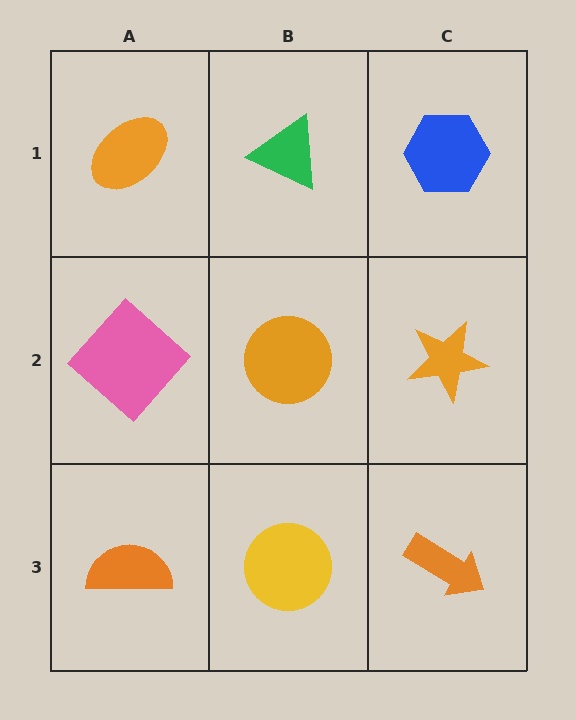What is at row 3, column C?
An orange arrow.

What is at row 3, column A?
An orange semicircle.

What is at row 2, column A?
A pink diamond.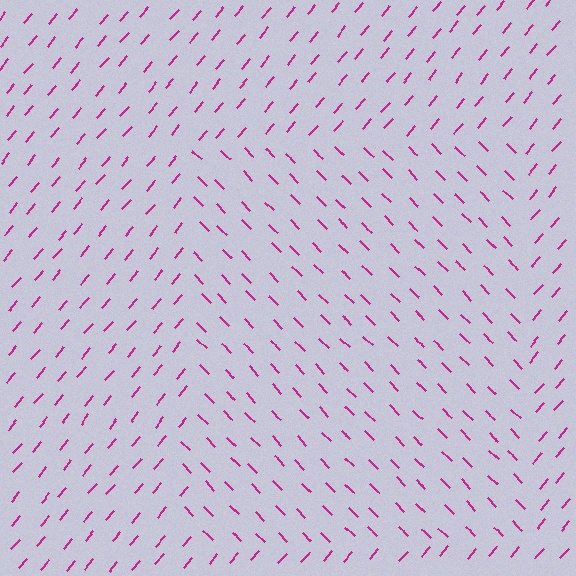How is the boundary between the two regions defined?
The boundary is defined purely by a change in line orientation (approximately 85 degrees difference). All lines are the same color and thickness.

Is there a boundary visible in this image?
Yes, there is a texture boundary formed by a change in line orientation.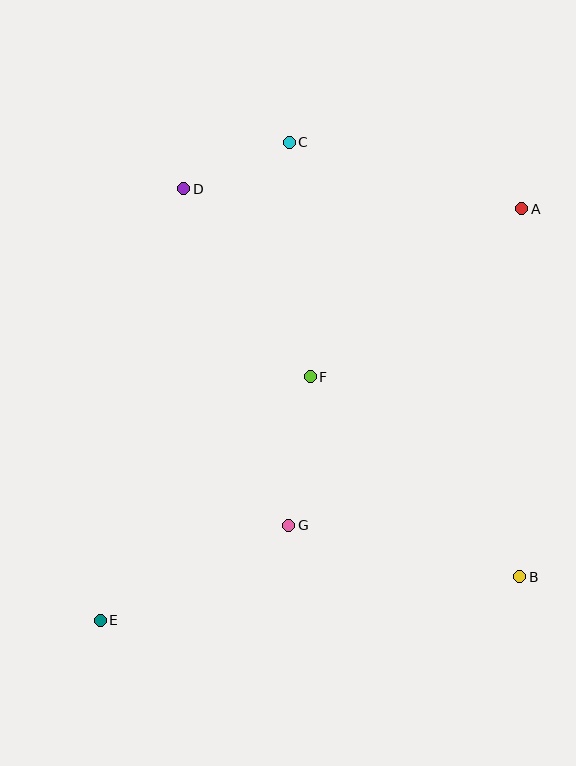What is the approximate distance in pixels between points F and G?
The distance between F and G is approximately 150 pixels.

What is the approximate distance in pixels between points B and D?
The distance between B and D is approximately 513 pixels.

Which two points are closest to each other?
Points C and D are closest to each other.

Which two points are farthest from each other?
Points A and E are farthest from each other.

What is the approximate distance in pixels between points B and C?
The distance between B and C is approximately 492 pixels.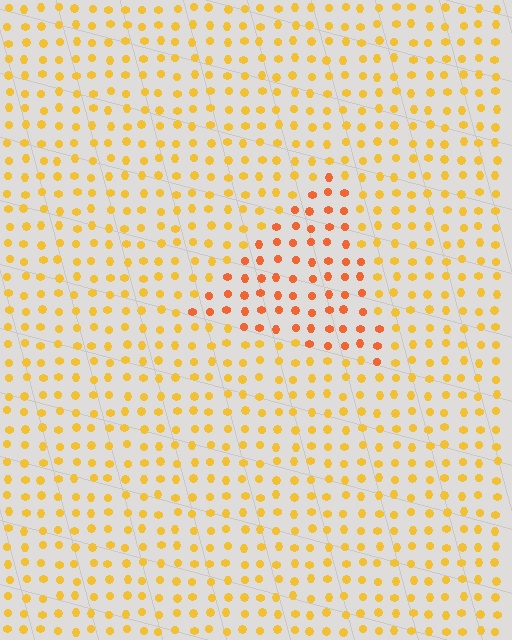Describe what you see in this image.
The image is filled with small yellow elements in a uniform arrangement. A triangle-shaped region is visible where the elements are tinted to a slightly different hue, forming a subtle color boundary.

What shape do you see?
I see a triangle.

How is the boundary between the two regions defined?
The boundary is defined purely by a slight shift in hue (about 29 degrees). Spacing, size, and orientation are identical on both sides.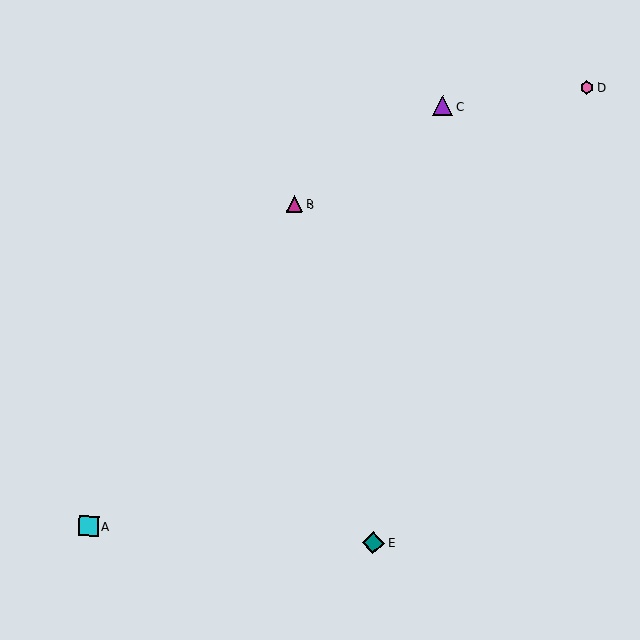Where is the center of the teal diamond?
The center of the teal diamond is at (373, 543).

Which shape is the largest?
The teal diamond (labeled E) is the largest.